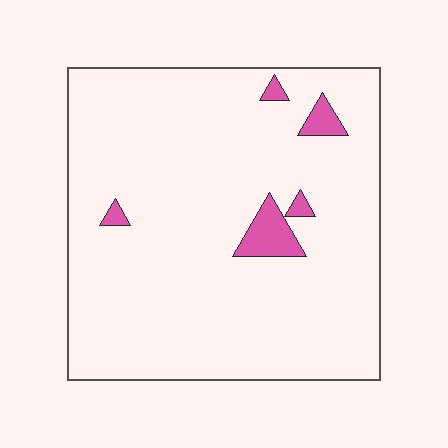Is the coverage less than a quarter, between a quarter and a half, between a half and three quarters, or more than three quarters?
Less than a quarter.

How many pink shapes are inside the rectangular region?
5.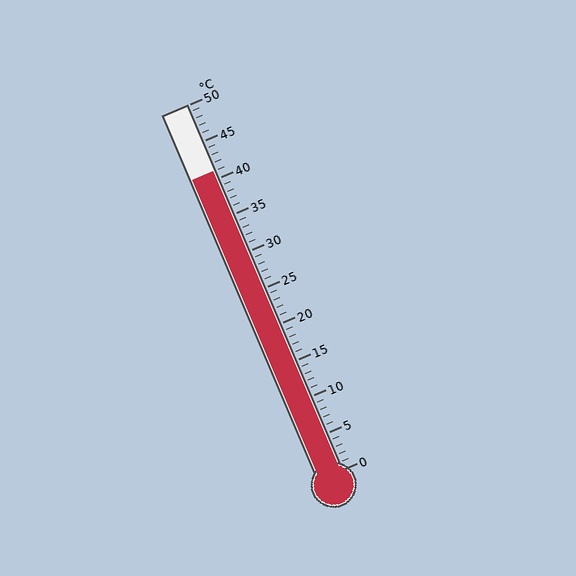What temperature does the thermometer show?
The thermometer shows approximately 41°C.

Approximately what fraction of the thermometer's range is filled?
The thermometer is filled to approximately 80% of its range.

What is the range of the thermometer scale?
The thermometer scale ranges from 0°C to 50°C.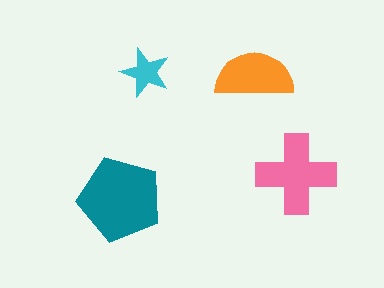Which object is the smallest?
The cyan star.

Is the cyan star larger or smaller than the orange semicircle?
Smaller.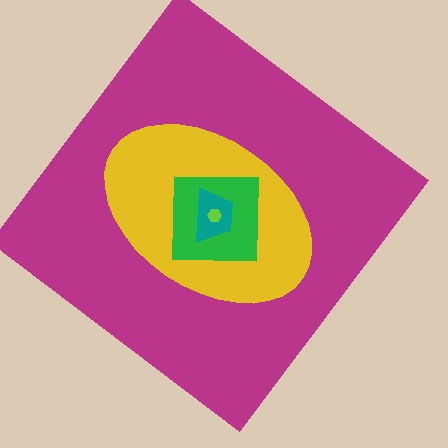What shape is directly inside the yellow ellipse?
The green square.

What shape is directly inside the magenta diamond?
The yellow ellipse.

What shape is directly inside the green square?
The teal trapezoid.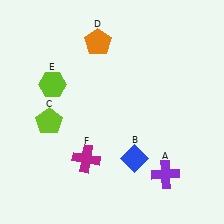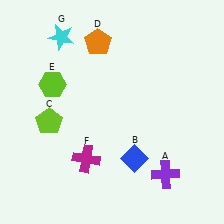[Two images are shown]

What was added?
A cyan star (G) was added in Image 2.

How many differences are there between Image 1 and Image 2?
There is 1 difference between the two images.